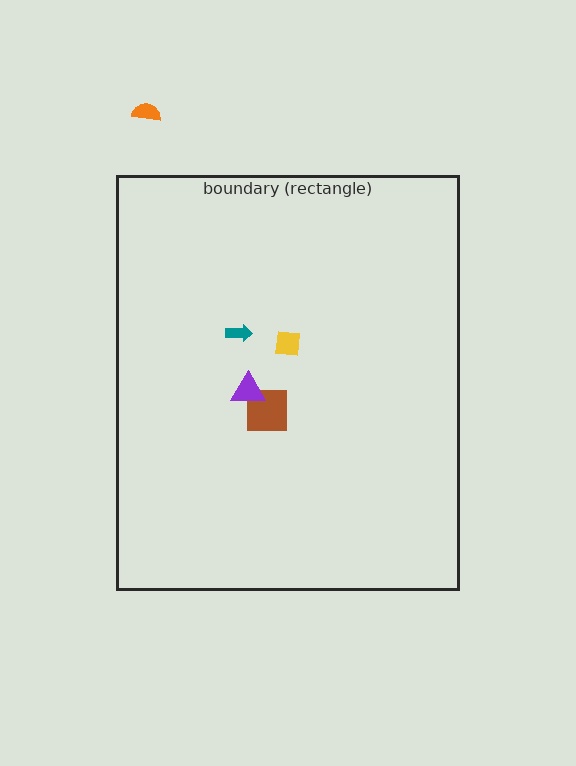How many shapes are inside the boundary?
4 inside, 1 outside.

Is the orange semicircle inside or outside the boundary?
Outside.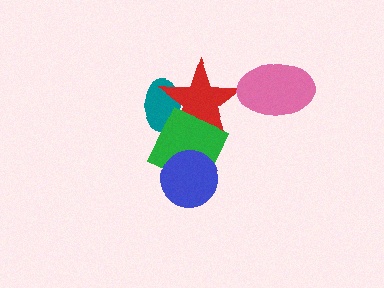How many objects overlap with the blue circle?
1 object overlaps with the blue circle.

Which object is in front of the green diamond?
The blue circle is in front of the green diamond.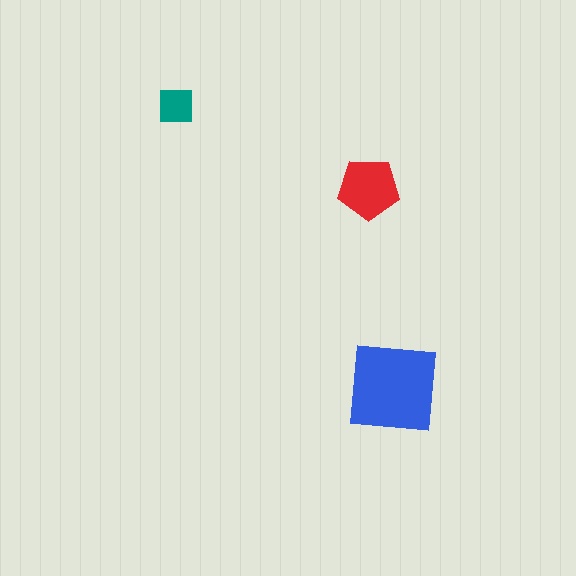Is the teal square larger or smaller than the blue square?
Smaller.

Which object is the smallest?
The teal square.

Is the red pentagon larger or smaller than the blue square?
Smaller.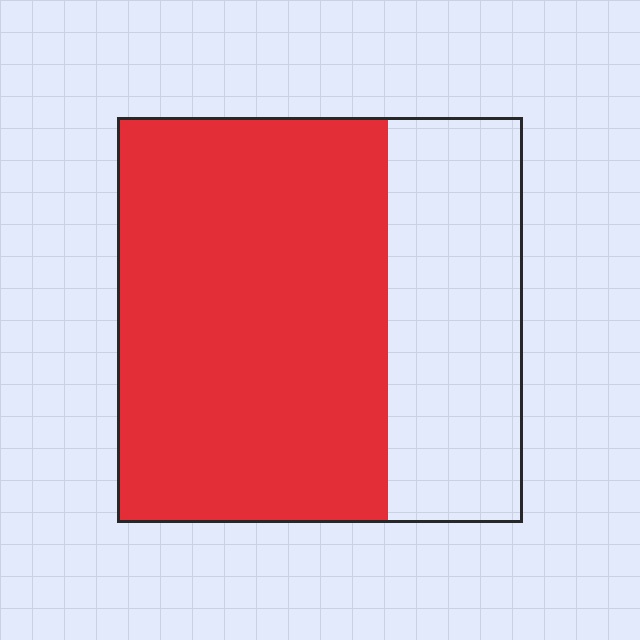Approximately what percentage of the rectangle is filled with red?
Approximately 65%.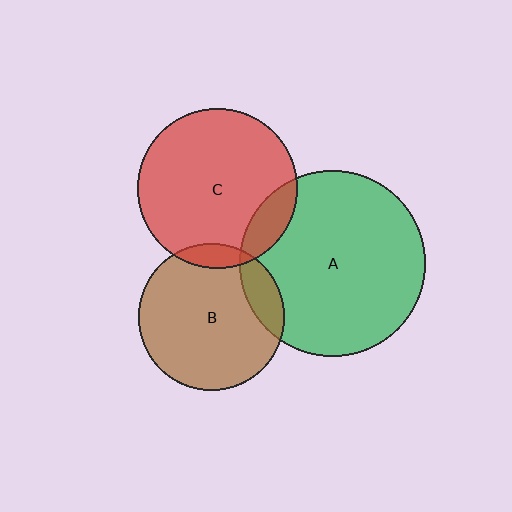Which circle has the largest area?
Circle A (green).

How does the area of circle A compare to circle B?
Approximately 1.6 times.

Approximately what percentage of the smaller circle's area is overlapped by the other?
Approximately 15%.